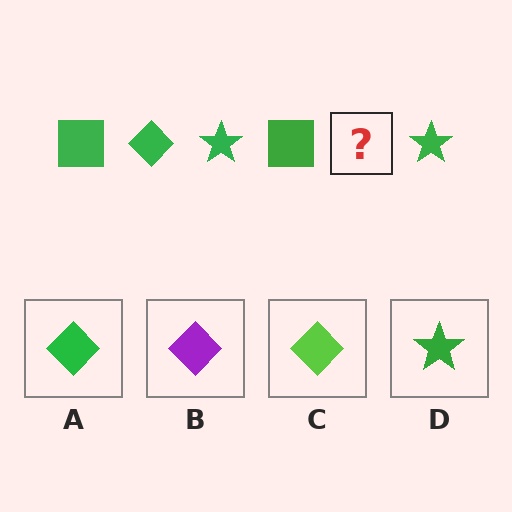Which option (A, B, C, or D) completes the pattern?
A.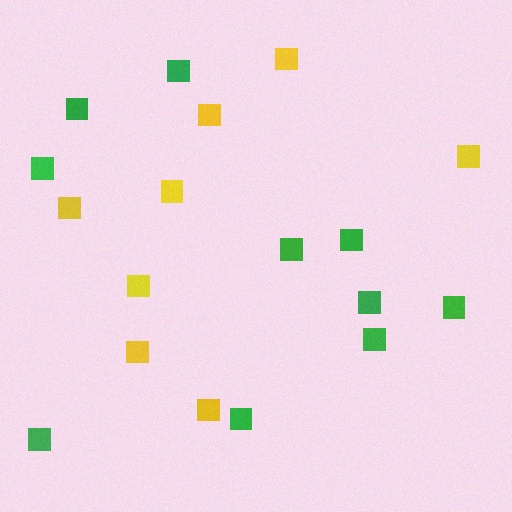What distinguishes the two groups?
There are 2 groups: one group of green squares (10) and one group of yellow squares (8).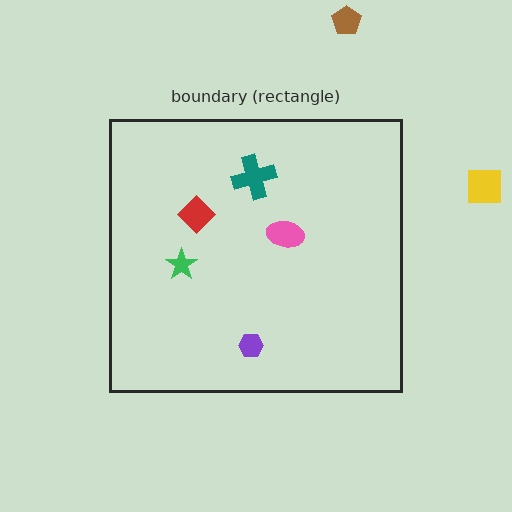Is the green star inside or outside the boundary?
Inside.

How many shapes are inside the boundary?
5 inside, 2 outside.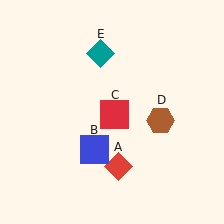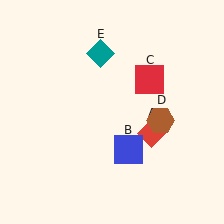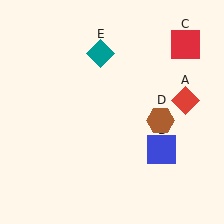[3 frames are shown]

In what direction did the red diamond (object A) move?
The red diamond (object A) moved up and to the right.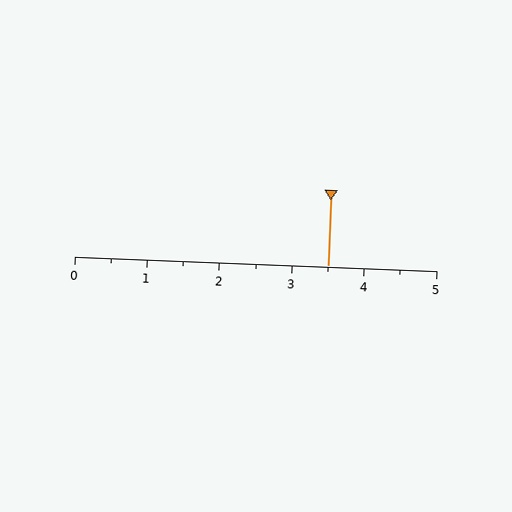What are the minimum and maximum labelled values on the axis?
The axis runs from 0 to 5.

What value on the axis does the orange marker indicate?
The marker indicates approximately 3.5.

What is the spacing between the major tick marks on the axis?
The major ticks are spaced 1 apart.